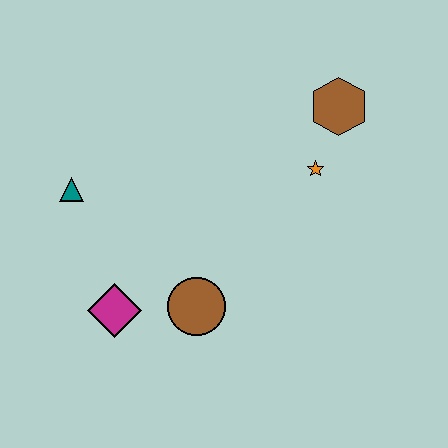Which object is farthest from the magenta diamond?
The brown hexagon is farthest from the magenta diamond.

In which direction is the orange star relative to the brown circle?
The orange star is above the brown circle.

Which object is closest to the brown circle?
The magenta diamond is closest to the brown circle.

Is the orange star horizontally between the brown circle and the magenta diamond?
No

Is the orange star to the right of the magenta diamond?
Yes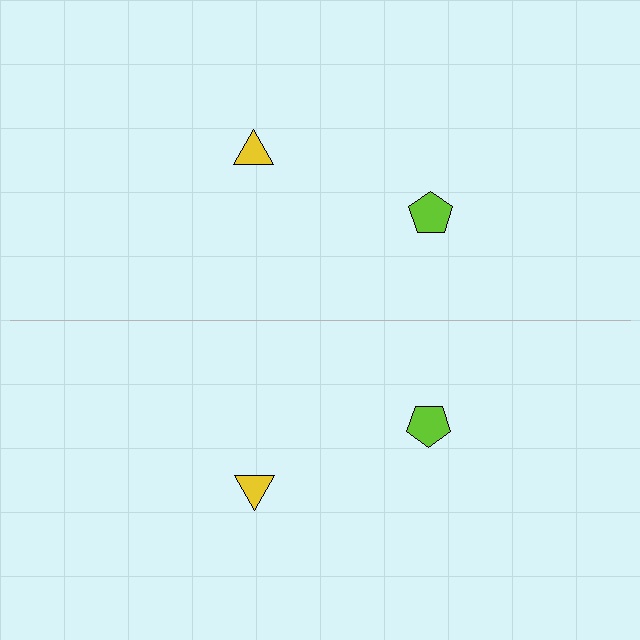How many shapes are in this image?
There are 4 shapes in this image.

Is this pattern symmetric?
Yes, this pattern has bilateral (reflection) symmetry.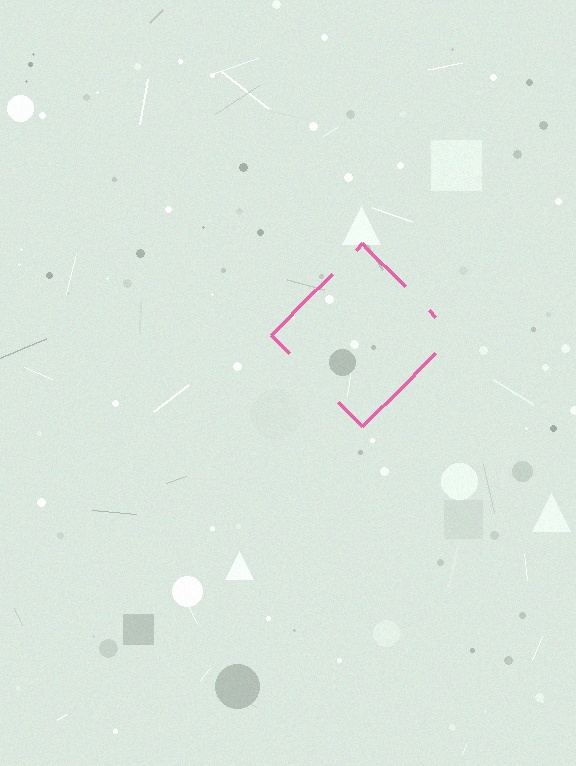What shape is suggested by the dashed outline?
The dashed outline suggests a diamond.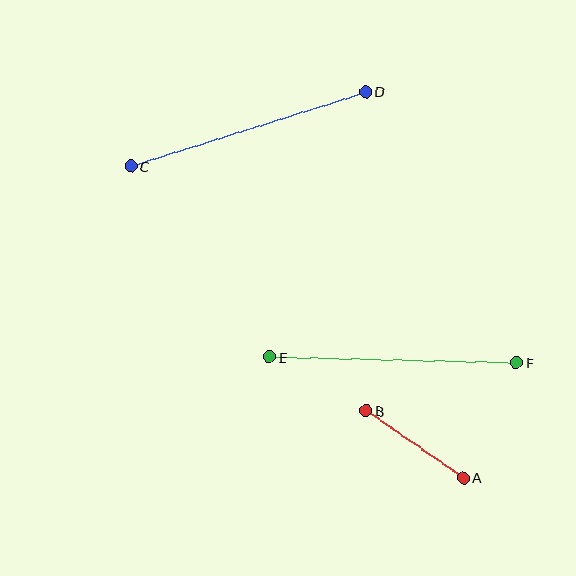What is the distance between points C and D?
The distance is approximately 246 pixels.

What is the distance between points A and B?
The distance is approximately 118 pixels.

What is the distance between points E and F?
The distance is approximately 247 pixels.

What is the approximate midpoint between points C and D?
The midpoint is at approximately (248, 129) pixels.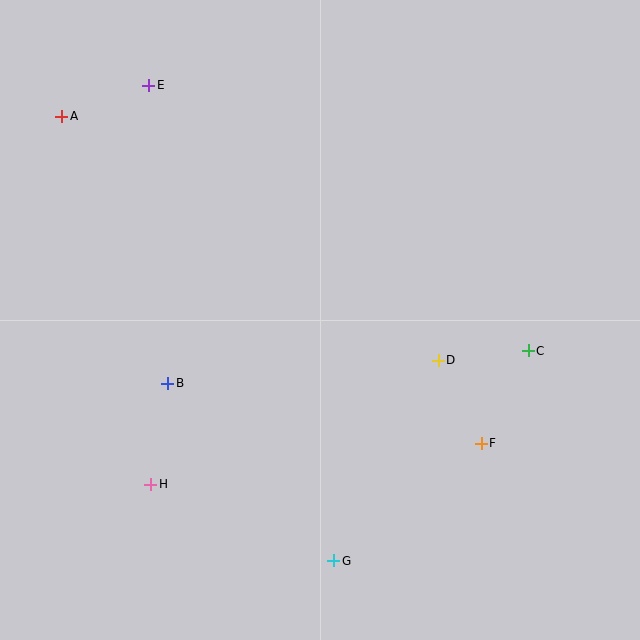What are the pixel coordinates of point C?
Point C is at (528, 351).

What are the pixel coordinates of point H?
Point H is at (151, 484).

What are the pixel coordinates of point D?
Point D is at (438, 360).